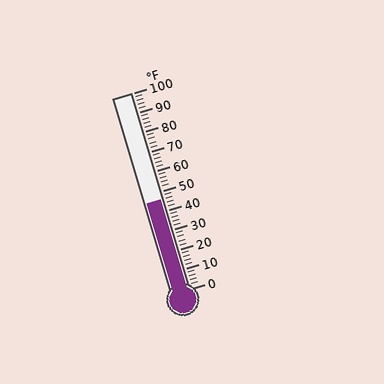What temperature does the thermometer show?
The thermometer shows approximately 46°F.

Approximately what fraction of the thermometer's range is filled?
The thermometer is filled to approximately 45% of its range.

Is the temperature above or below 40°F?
The temperature is above 40°F.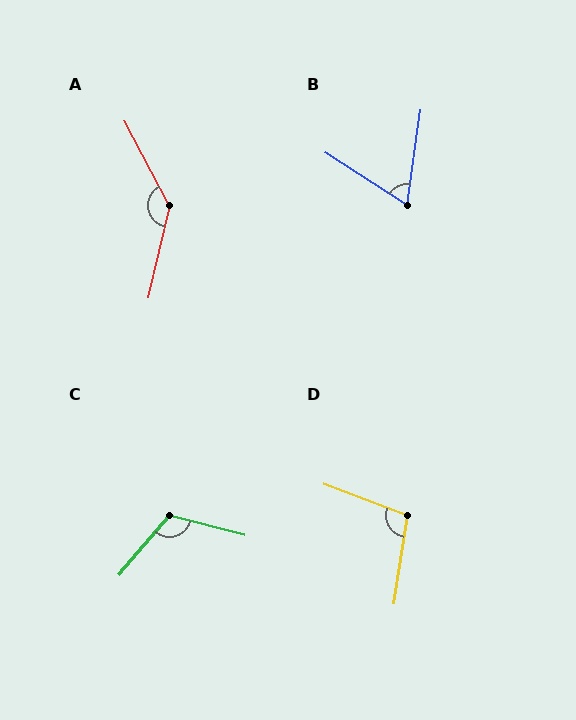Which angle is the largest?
A, at approximately 139 degrees.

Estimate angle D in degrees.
Approximately 102 degrees.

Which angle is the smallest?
B, at approximately 65 degrees.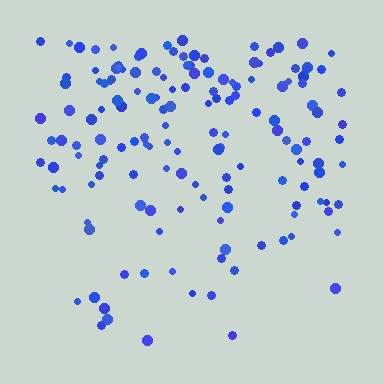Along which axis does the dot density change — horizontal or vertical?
Vertical.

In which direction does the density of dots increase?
From bottom to top, with the top side densest.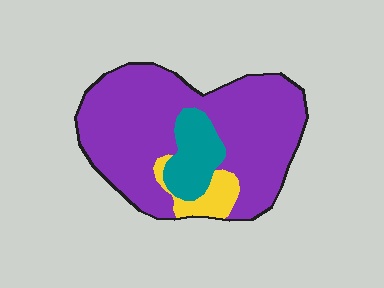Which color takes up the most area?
Purple, at roughly 80%.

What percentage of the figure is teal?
Teal covers roughly 15% of the figure.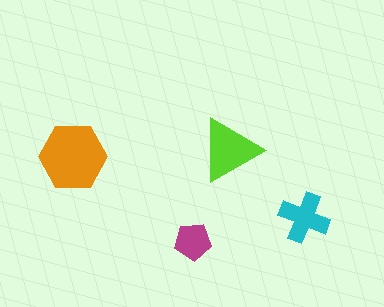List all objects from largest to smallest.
The orange hexagon, the lime triangle, the cyan cross, the magenta pentagon.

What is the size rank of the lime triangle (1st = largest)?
2nd.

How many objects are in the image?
There are 4 objects in the image.